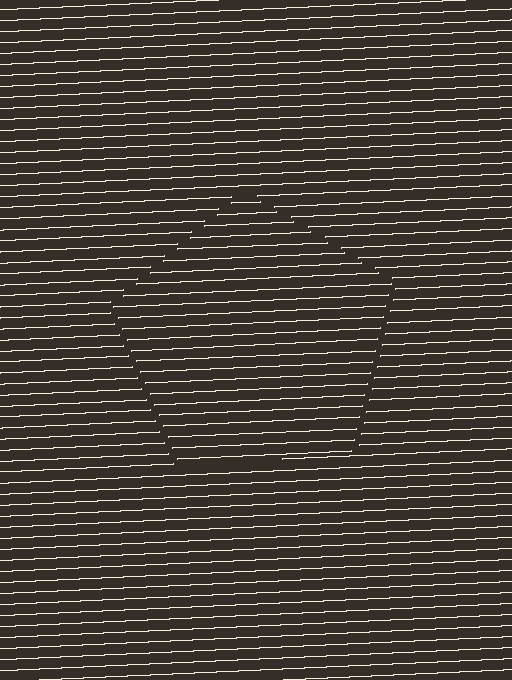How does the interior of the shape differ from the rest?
The interior of the shape contains the same grating, shifted by half a period — the contour is defined by the phase discontinuity where line-ends from the inner and outer gratings abut.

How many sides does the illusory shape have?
5 sides — the line-ends trace a pentagon.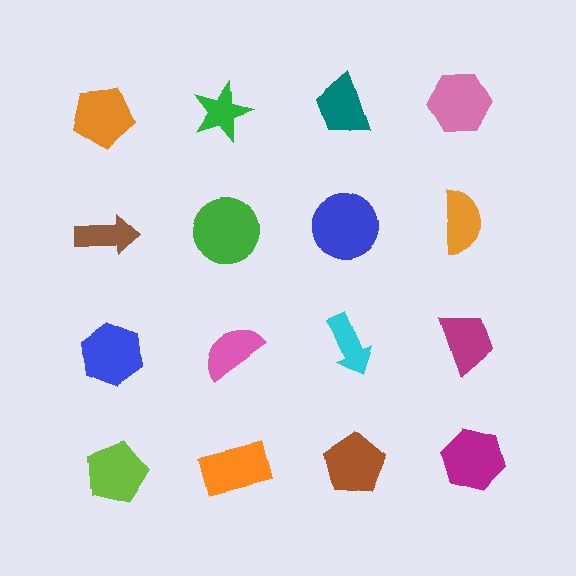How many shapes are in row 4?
4 shapes.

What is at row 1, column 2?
A green star.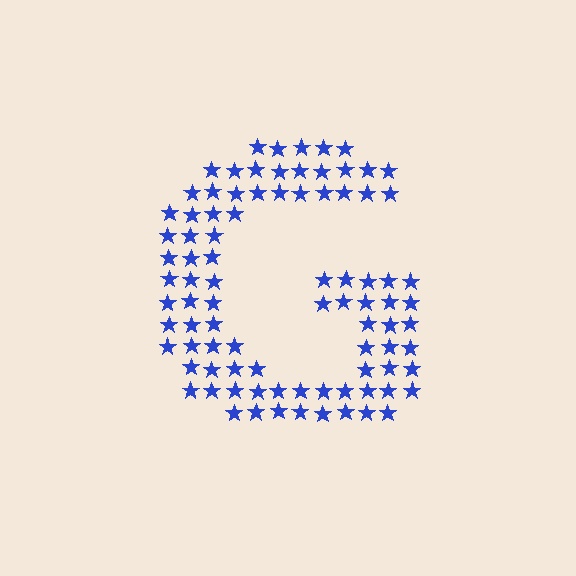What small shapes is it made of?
It is made of small stars.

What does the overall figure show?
The overall figure shows the letter G.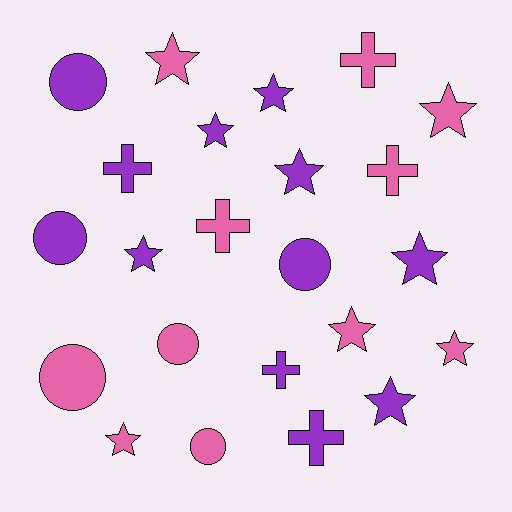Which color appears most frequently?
Purple, with 12 objects.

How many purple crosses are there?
There are 3 purple crosses.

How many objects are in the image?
There are 23 objects.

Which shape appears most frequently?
Star, with 11 objects.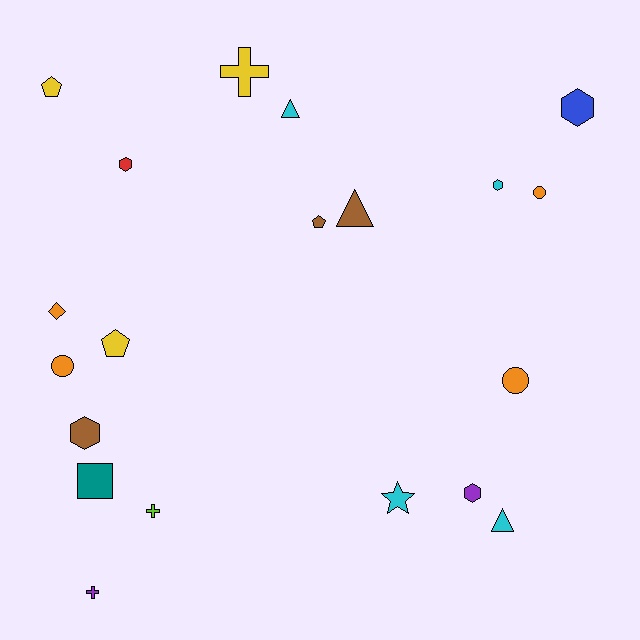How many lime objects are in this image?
There is 1 lime object.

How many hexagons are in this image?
There are 5 hexagons.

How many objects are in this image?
There are 20 objects.